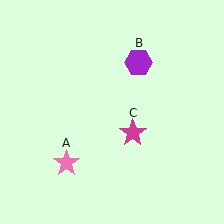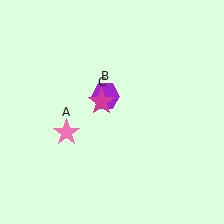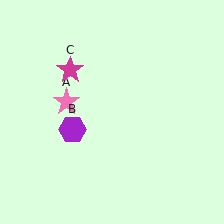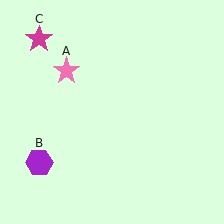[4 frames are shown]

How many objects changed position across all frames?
3 objects changed position: pink star (object A), purple hexagon (object B), magenta star (object C).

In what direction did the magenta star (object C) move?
The magenta star (object C) moved up and to the left.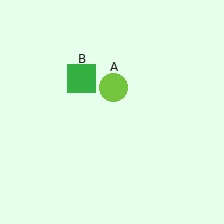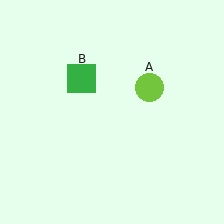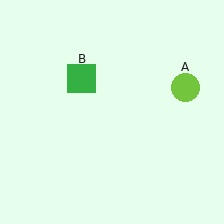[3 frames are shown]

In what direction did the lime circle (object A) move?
The lime circle (object A) moved right.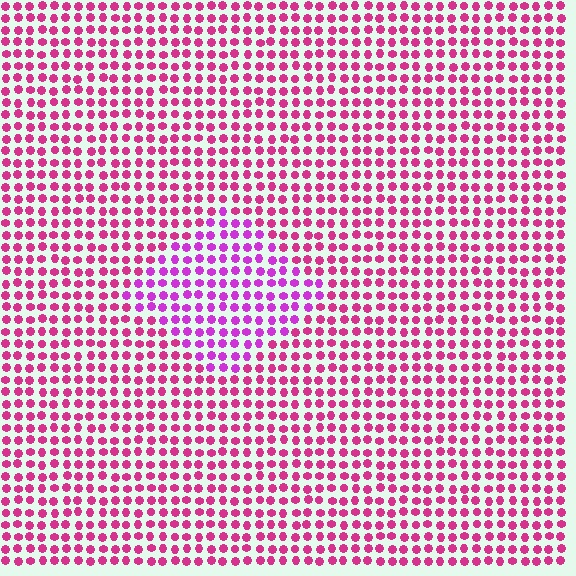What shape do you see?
I see a diamond.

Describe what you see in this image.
The image is filled with small magenta elements in a uniform arrangement. A diamond-shaped region is visible where the elements are tinted to a slightly different hue, forming a subtle color boundary.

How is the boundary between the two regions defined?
The boundary is defined purely by a slight shift in hue (about 30 degrees). Spacing, size, and orientation are identical on both sides.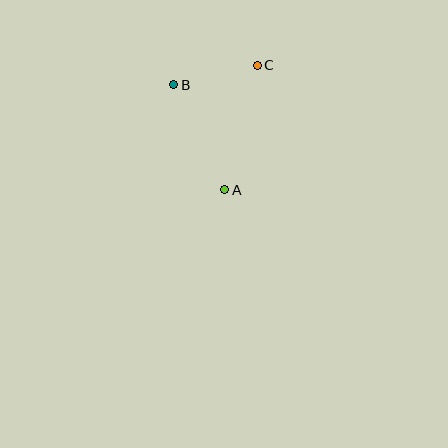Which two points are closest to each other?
Points B and C are closest to each other.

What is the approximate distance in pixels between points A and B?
The distance between A and B is approximately 117 pixels.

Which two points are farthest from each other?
Points A and C are farthest from each other.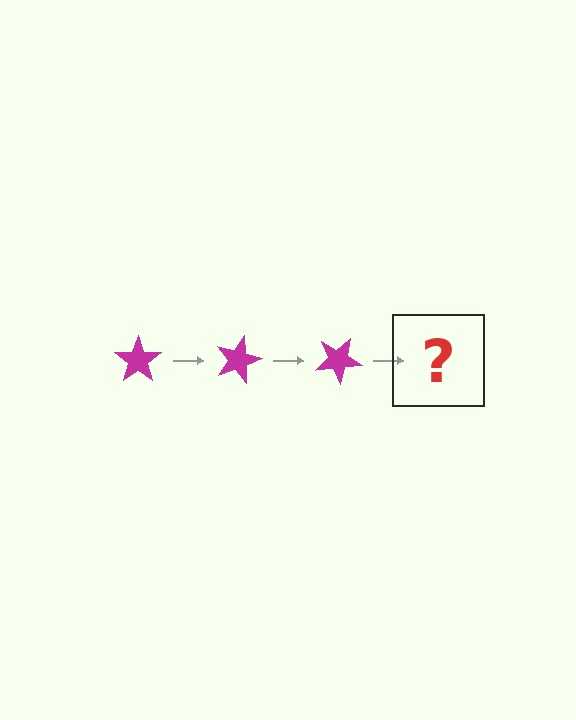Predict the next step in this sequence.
The next step is a magenta star rotated 45 degrees.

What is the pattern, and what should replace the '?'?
The pattern is that the star rotates 15 degrees each step. The '?' should be a magenta star rotated 45 degrees.